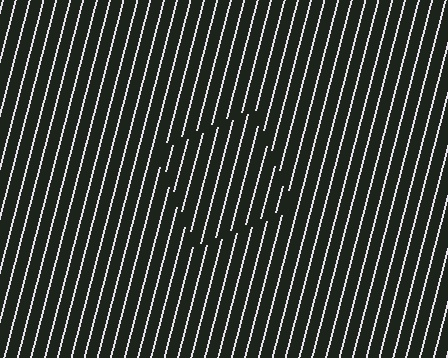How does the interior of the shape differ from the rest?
The interior of the shape contains the same grating, shifted by half a period — the contour is defined by the phase discontinuity where line-ends from the inner and outer gratings abut.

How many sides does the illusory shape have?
4 sides — the line-ends trace a square.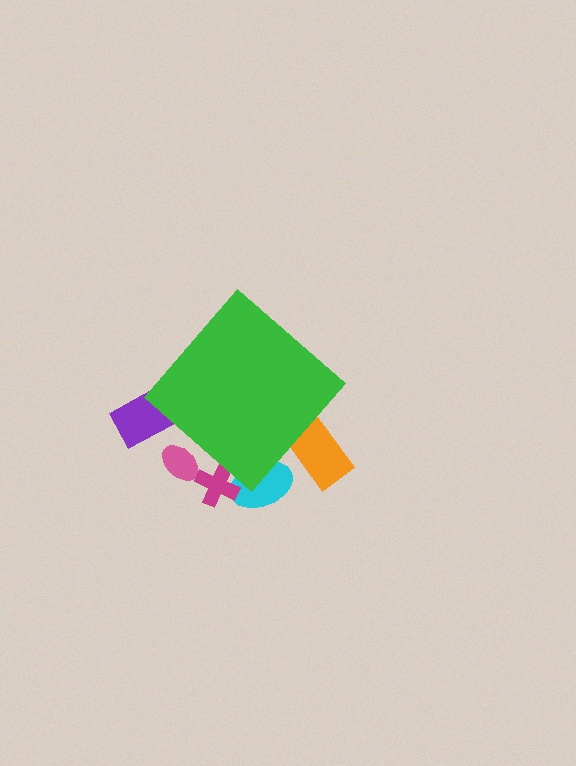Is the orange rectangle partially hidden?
Yes, the orange rectangle is partially hidden behind the green diamond.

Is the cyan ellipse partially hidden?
Yes, the cyan ellipse is partially hidden behind the green diamond.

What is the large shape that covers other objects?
A green diamond.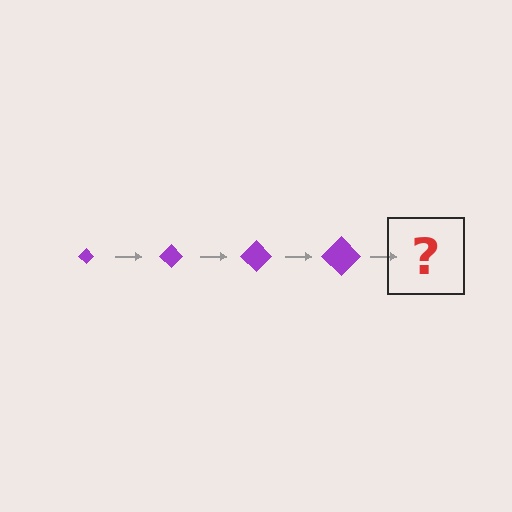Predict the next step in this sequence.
The next step is a purple diamond, larger than the previous one.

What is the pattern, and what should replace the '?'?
The pattern is that the diamond gets progressively larger each step. The '?' should be a purple diamond, larger than the previous one.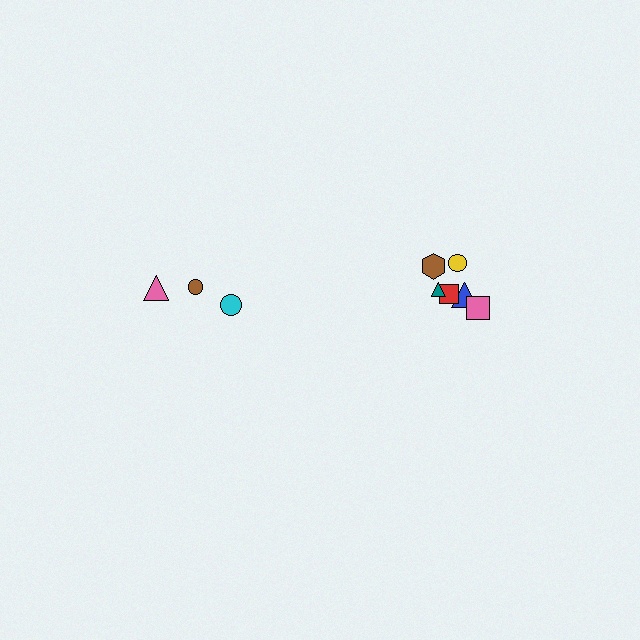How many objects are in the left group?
There are 3 objects.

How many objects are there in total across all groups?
There are 9 objects.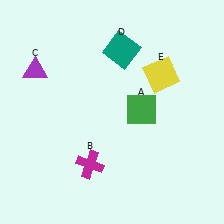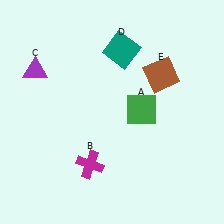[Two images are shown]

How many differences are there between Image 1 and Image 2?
There is 1 difference between the two images.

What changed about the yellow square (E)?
In Image 1, E is yellow. In Image 2, it changed to brown.